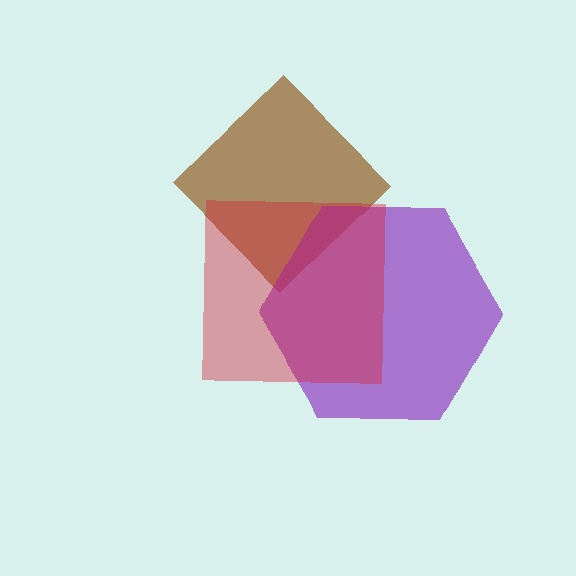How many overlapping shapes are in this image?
There are 3 overlapping shapes in the image.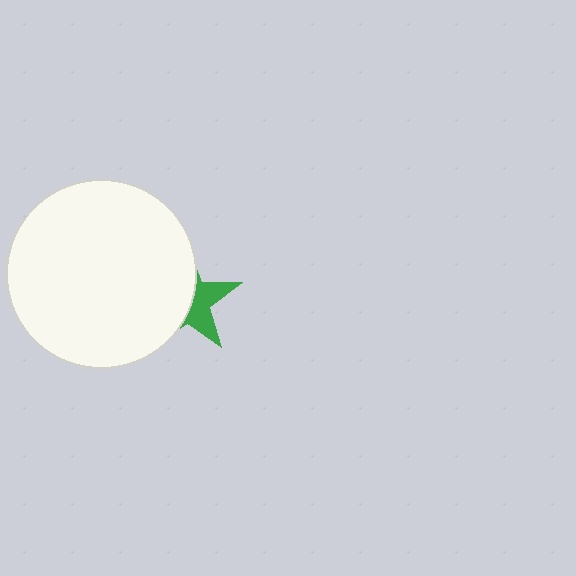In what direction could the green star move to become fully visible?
The green star could move right. That would shift it out from behind the white circle entirely.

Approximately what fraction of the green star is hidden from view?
Roughly 60% of the green star is hidden behind the white circle.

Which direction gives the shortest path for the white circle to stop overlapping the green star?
Moving left gives the shortest separation.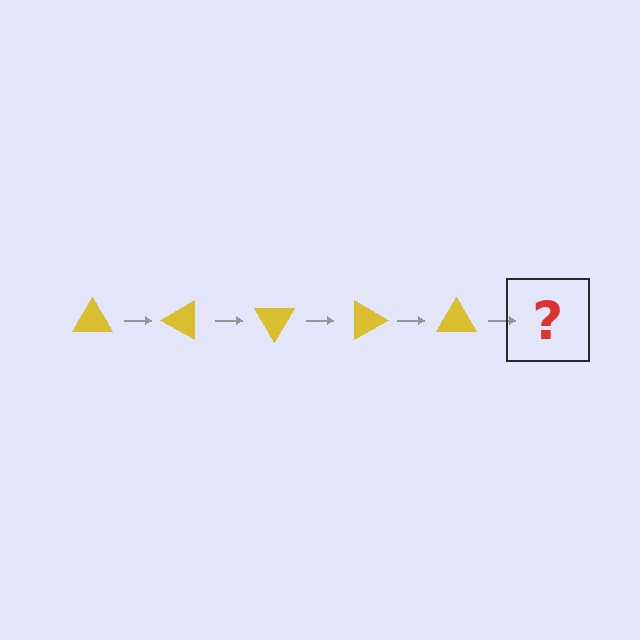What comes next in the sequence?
The next element should be a yellow triangle rotated 150 degrees.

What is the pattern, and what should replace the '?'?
The pattern is that the triangle rotates 30 degrees each step. The '?' should be a yellow triangle rotated 150 degrees.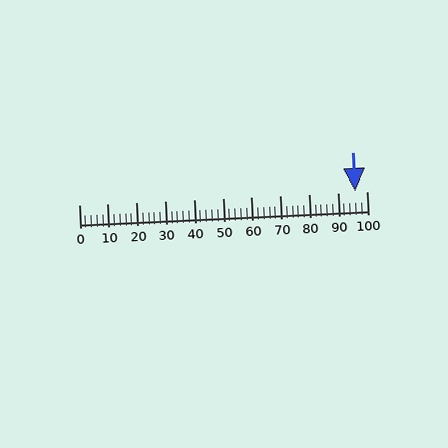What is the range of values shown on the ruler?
The ruler shows values from 0 to 100.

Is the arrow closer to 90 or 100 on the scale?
The arrow is closer to 100.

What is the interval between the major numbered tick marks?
The major tick marks are spaced 10 units apart.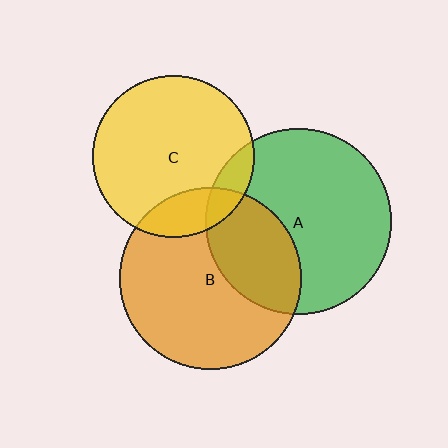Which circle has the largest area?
Circle A (green).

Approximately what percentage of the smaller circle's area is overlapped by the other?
Approximately 10%.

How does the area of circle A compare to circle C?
Approximately 1.3 times.